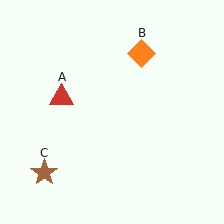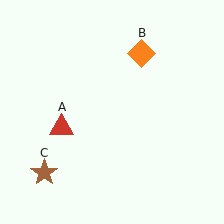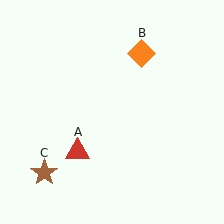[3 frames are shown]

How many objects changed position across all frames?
1 object changed position: red triangle (object A).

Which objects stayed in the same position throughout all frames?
Orange diamond (object B) and brown star (object C) remained stationary.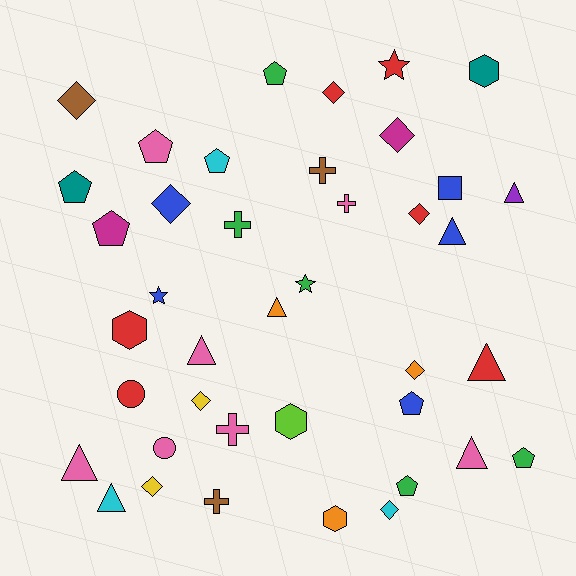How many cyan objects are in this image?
There are 3 cyan objects.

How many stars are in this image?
There are 3 stars.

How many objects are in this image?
There are 40 objects.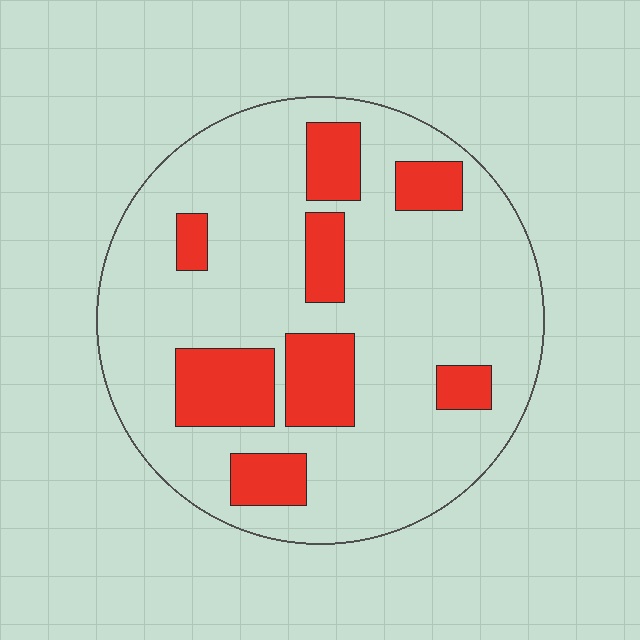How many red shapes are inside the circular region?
8.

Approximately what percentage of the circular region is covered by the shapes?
Approximately 20%.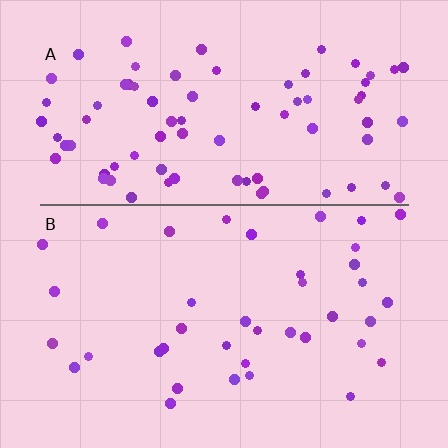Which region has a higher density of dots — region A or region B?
A (the top).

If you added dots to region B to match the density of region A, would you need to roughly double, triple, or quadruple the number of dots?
Approximately double.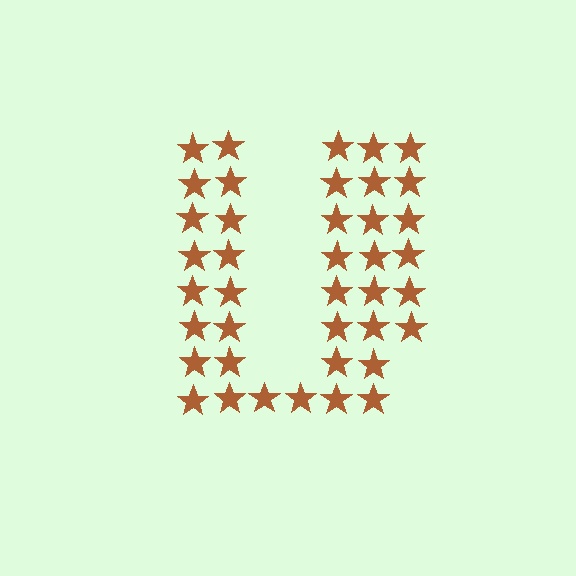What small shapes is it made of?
It is made of small stars.